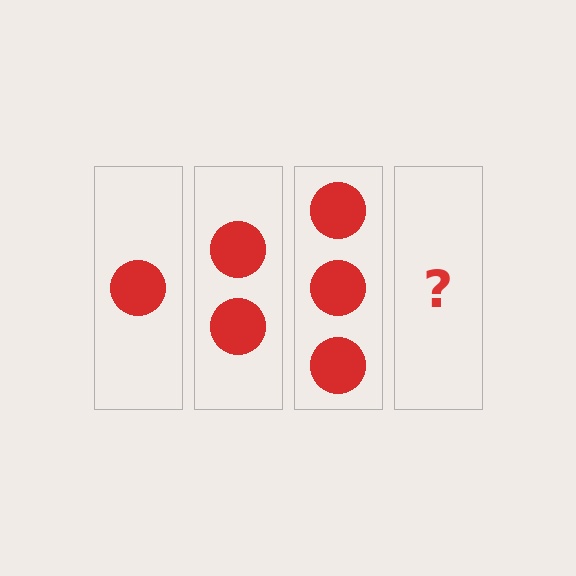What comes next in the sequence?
The next element should be 4 circles.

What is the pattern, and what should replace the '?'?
The pattern is that each step adds one more circle. The '?' should be 4 circles.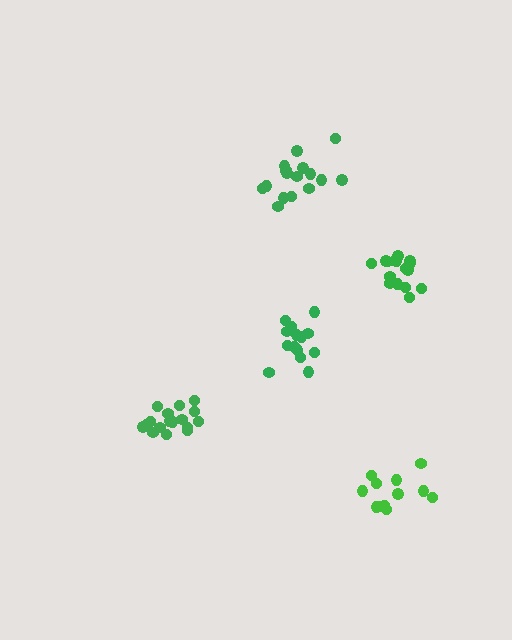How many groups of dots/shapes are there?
There are 5 groups.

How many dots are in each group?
Group 1: 16 dots, Group 2: 14 dots, Group 3: 17 dots, Group 4: 16 dots, Group 5: 12 dots (75 total).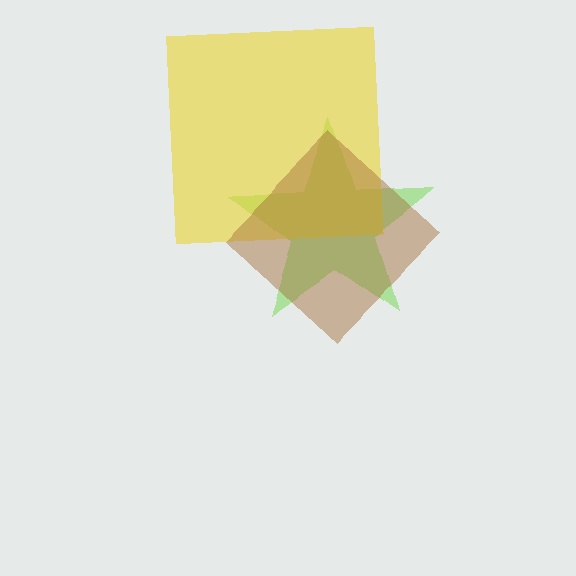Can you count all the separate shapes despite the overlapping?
Yes, there are 3 separate shapes.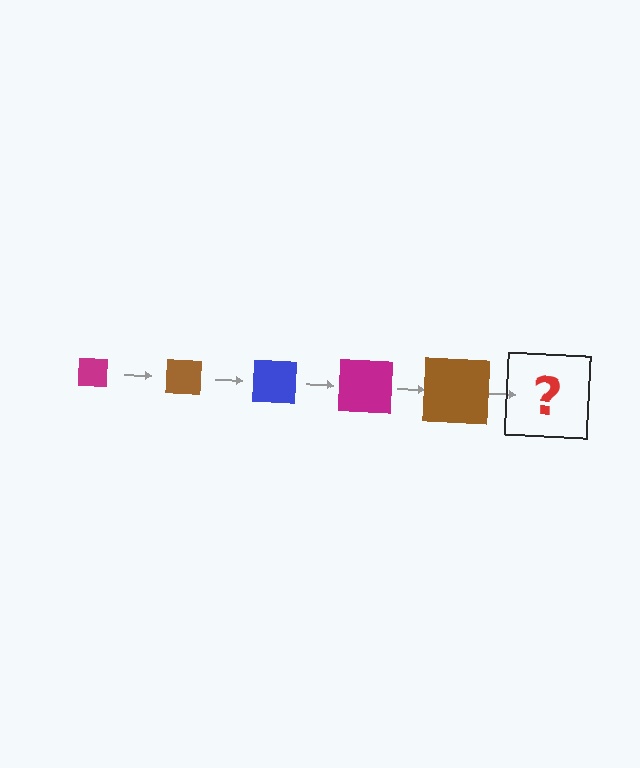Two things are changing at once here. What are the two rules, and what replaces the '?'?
The two rules are that the square grows larger each step and the color cycles through magenta, brown, and blue. The '?' should be a blue square, larger than the previous one.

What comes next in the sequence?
The next element should be a blue square, larger than the previous one.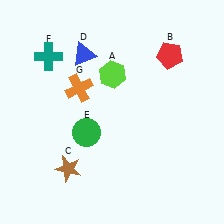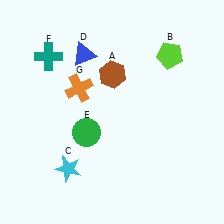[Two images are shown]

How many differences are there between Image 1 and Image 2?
There are 3 differences between the two images.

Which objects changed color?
A changed from lime to brown. B changed from red to lime. C changed from brown to cyan.